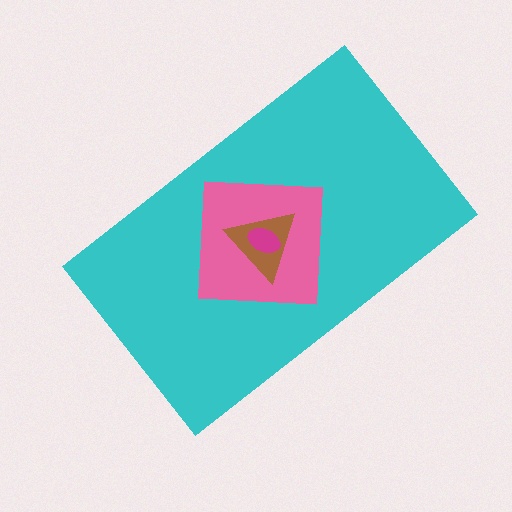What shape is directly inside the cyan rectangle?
The pink square.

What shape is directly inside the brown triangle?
The magenta ellipse.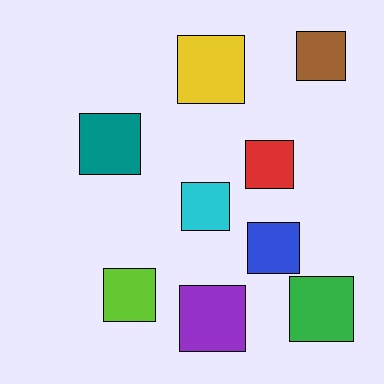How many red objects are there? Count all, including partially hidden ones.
There is 1 red object.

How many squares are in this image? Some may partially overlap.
There are 9 squares.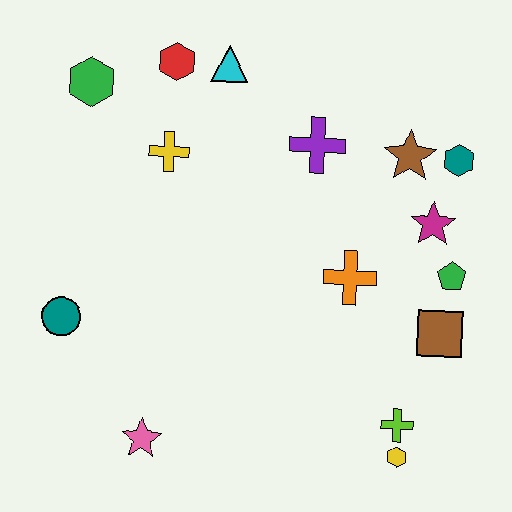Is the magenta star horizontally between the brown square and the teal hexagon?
No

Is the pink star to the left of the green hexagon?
No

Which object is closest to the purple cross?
The brown star is closest to the purple cross.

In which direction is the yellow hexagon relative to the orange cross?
The yellow hexagon is below the orange cross.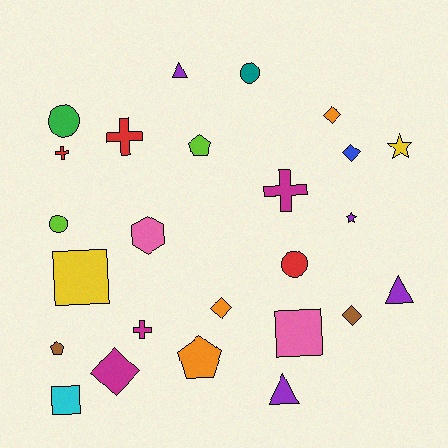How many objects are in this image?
There are 25 objects.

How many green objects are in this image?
There is 1 green object.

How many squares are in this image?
There are 3 squares.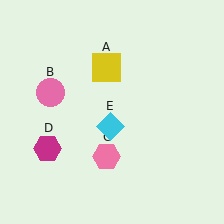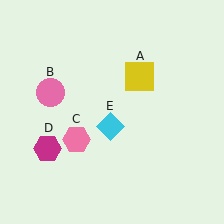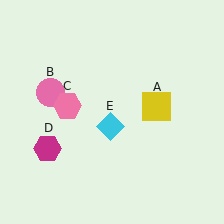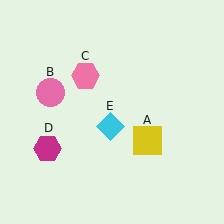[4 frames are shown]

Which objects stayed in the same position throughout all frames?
Pink circle (object B) and magenta hexagon (object D) and cyan diamond (object E) remained stationary.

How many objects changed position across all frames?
2 objects changed position: yellow square (object A), pink hexagon (object C).